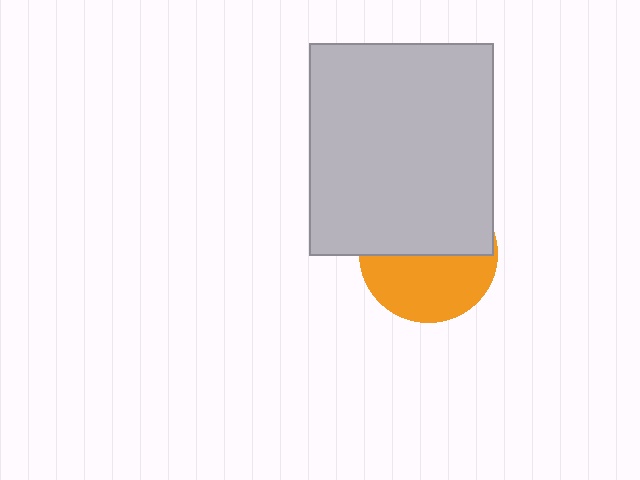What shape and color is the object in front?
The object in front is a light gray rectangle.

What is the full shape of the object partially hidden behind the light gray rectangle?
The partially hidden object is an orange circle.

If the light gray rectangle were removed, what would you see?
You would see the complete orange circle.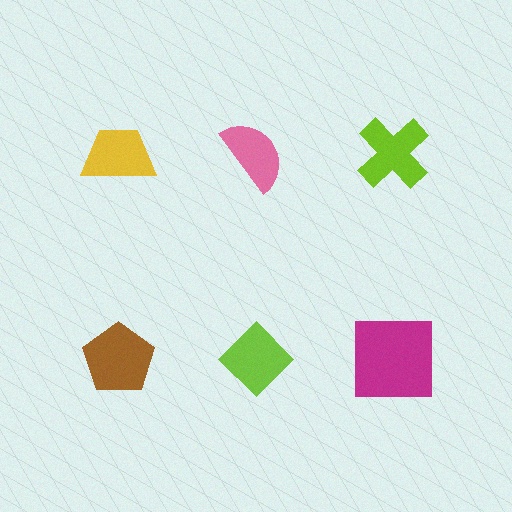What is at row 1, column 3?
A lime cross.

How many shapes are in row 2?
3 shapes.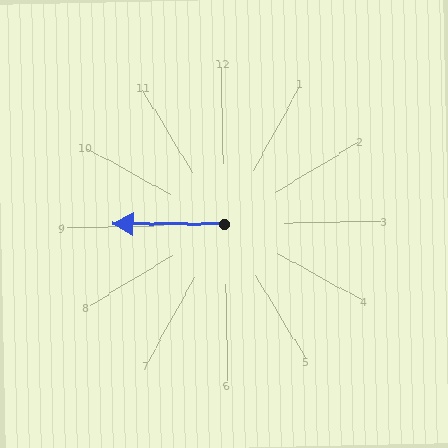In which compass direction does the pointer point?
West.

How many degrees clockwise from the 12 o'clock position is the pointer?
Approximately 271 degrees.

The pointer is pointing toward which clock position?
Roughly 9 o'clock.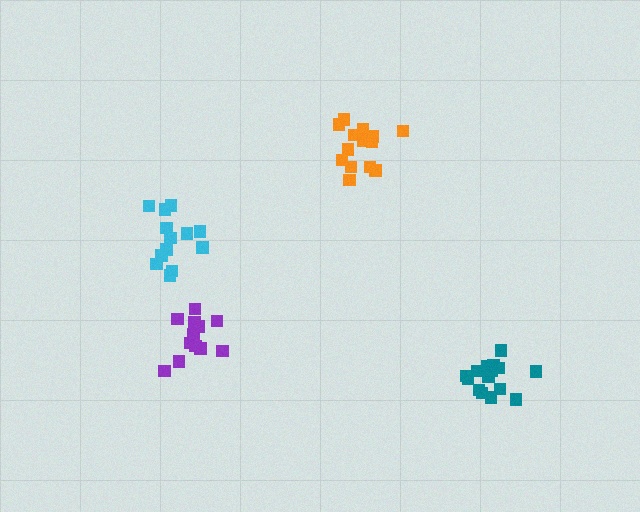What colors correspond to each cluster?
The clusters are colored: orange, cyan, purple, teal.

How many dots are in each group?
Group 1: 14 dots, Group 2: 13 dots, Group 3: 12 dots, Group 4: 16 dots (55 total).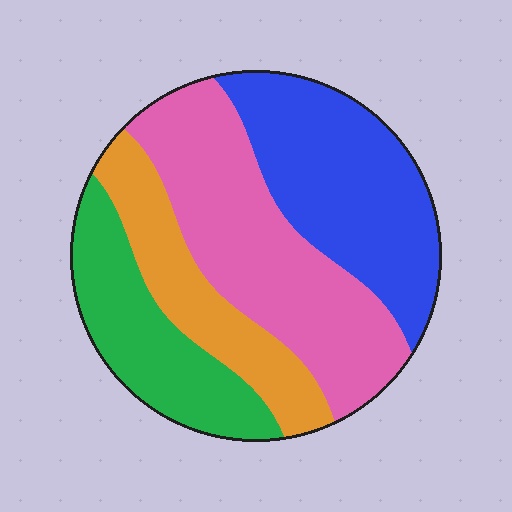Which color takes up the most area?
Pink, at roughly 35%.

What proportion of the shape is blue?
Blue covers about 30% of the shape.